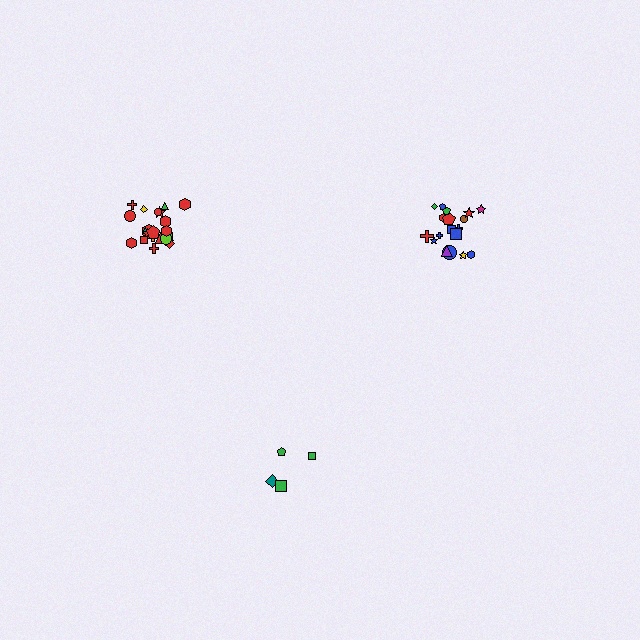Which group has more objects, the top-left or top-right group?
The top-left group.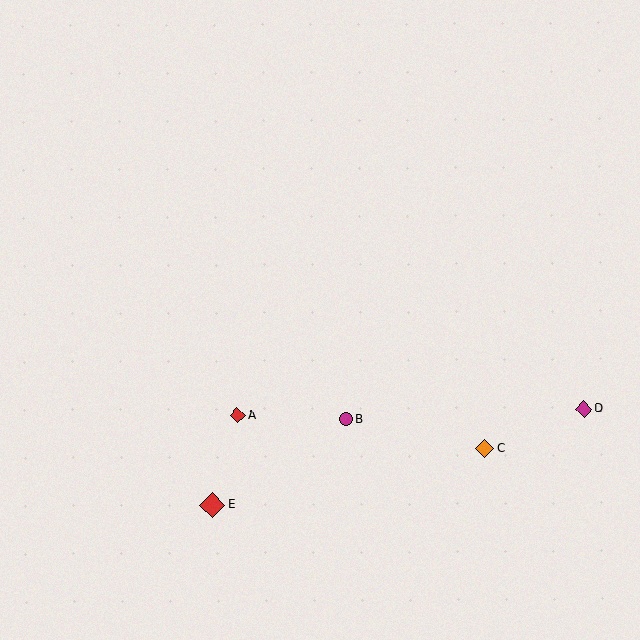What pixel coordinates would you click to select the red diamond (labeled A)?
Click at (237, 416) to select the red diamond A.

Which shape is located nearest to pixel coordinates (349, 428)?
The magenta circle (labeled B) at (345, 419) is nearest to that location.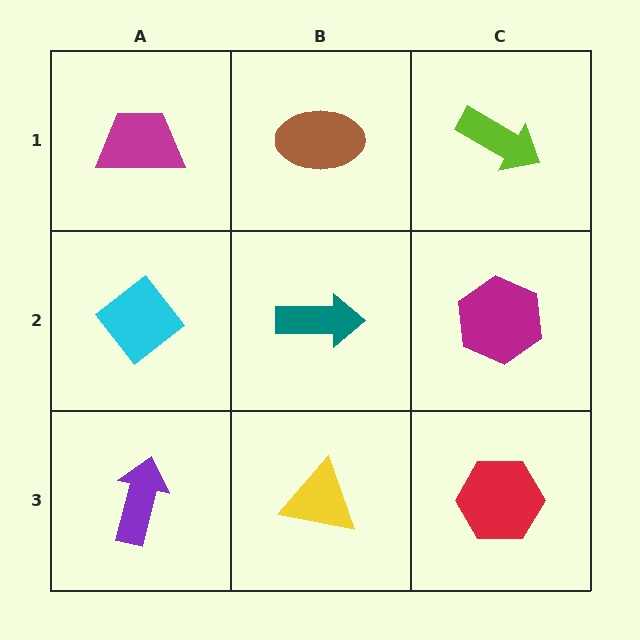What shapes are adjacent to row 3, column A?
A cyan diamond (row 2, column A), a yellow triangle (row 3, column B).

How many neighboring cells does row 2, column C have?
3.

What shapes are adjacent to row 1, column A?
A cyan diamond (row 2, column A), a brown ellipse (row 1, column B).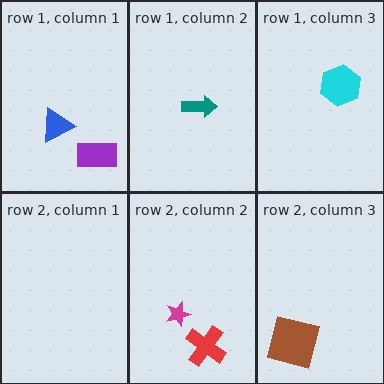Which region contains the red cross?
The row 2, column 2 region.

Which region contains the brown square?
The row 2, column 3 region.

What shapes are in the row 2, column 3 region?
The brown square.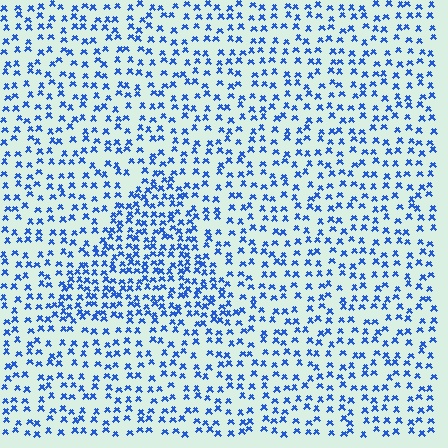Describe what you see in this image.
The image contains small blue elements arranged at two different densities. A triangle-shaped region is visible where the elements are more densely packed than the surrounding area.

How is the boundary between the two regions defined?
The boundary is defined by a change in element density (approximately 1.8x ratio). All elements are the same color, size, and shape.